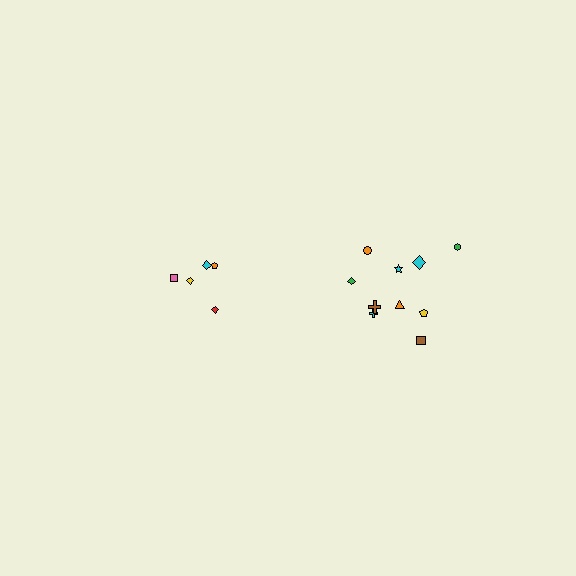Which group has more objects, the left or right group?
The right group.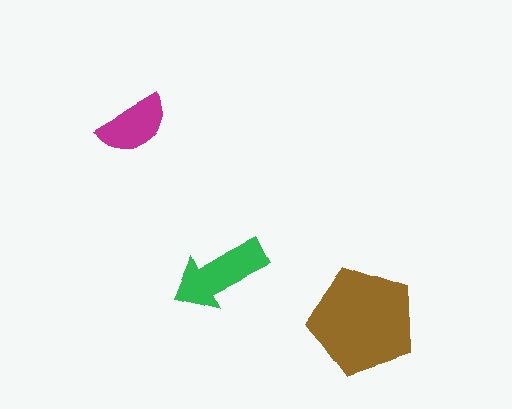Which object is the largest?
The brown pentagon.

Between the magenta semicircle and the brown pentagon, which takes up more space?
The brown pentagon.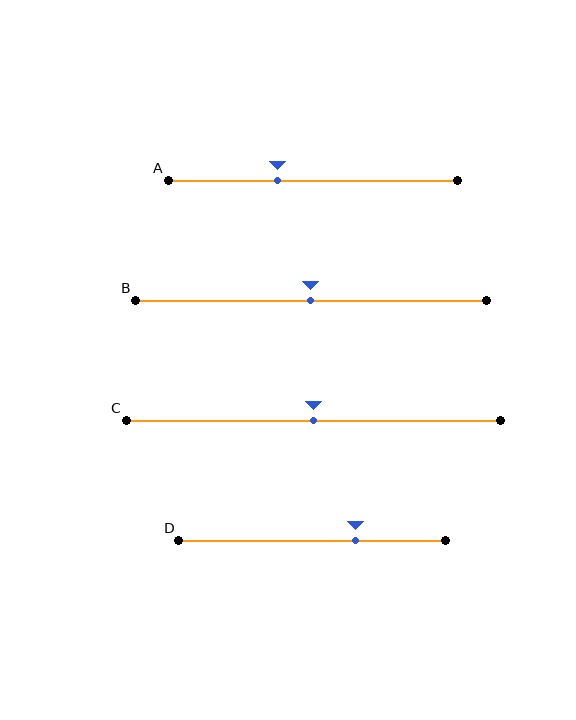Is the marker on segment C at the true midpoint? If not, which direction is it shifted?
Yes, the marker on segment C is at the true midpoint.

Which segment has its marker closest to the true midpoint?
Segment B has its marker closest to the true midpoint.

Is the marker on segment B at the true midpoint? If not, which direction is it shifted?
Yes, the marker on segment B is at the true midpoint.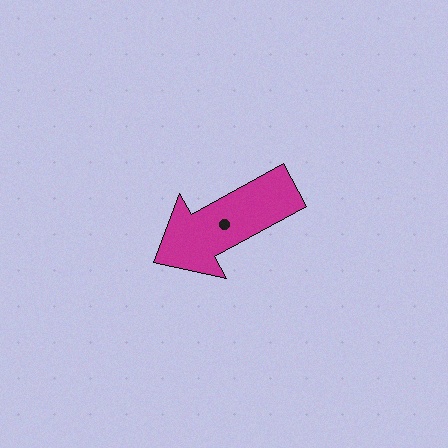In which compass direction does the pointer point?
Southwest.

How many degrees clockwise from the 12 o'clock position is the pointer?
Approximately 241 degrees.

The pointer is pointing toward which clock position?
Roughly 8 o'clock.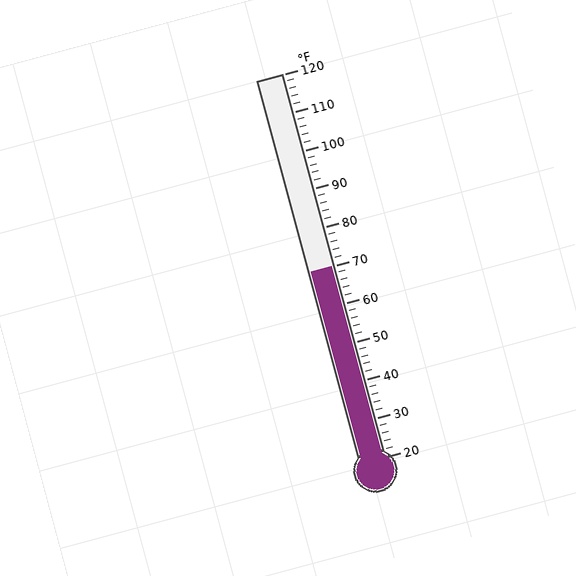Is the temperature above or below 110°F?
The temperature is below 110°F.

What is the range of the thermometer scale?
The thermometer scale ranges from 20°F to 120°F.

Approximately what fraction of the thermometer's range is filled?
The thermometer is filled to approximately 50% of its range.